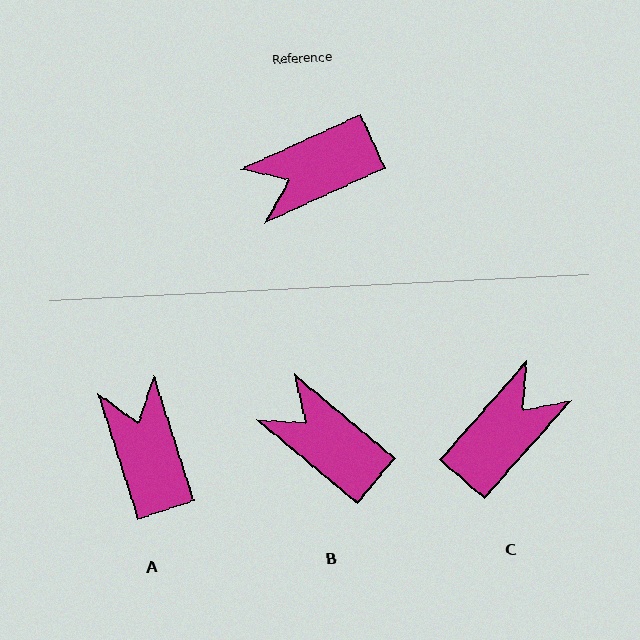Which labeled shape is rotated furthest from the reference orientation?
C, about 156 degrees away.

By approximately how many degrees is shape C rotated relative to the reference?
Approximately 156 degrees clockwise.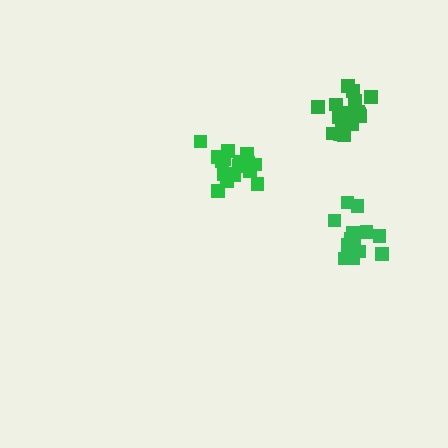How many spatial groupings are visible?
There are 3 spatial groupings.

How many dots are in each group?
Group 1: 16 dots, Group 2: 18 dots, Group 3: 18 dots (52 total).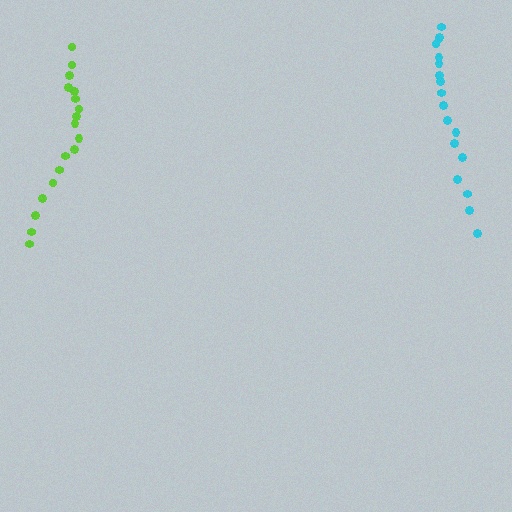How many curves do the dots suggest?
There are 2 distinct paths.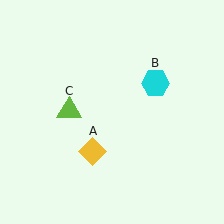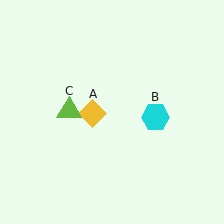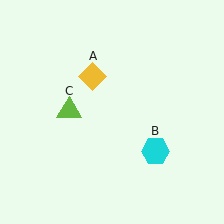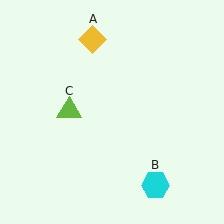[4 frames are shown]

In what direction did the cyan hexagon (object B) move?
The cyan hexagon (object B) moved down.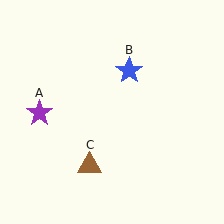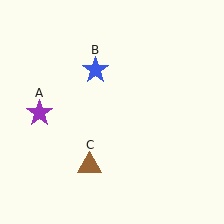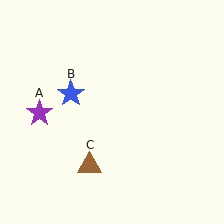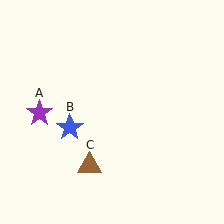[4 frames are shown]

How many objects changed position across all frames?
1 object changed position: blue star (object B).